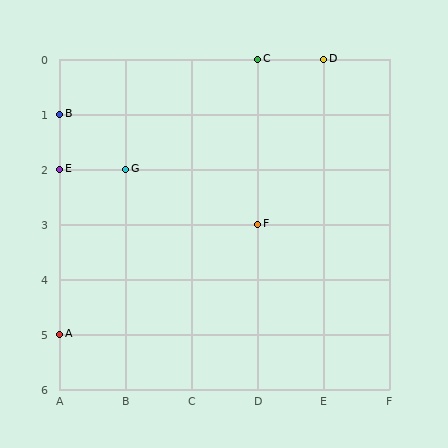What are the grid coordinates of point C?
Point C is at grid coordinates (D, 0).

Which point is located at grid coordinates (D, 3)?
Point F is at (D, 3).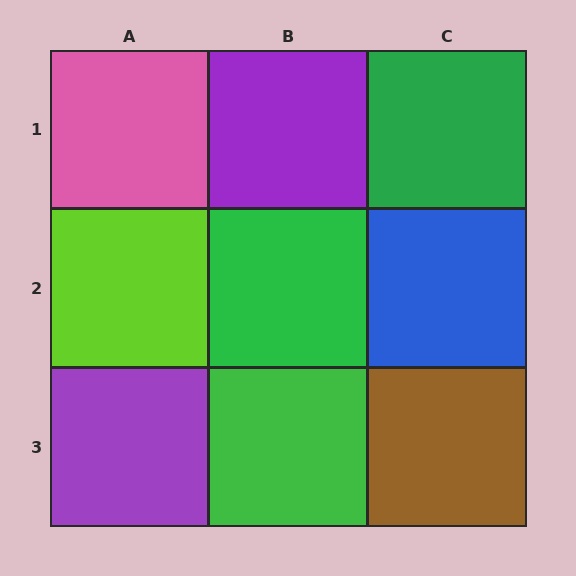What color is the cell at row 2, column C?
Blue.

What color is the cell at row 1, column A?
Pink.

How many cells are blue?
1 cell is blue.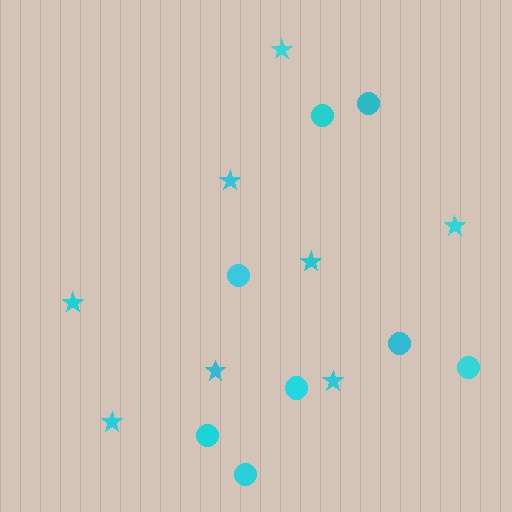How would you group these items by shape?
There are 2 groups: one group of stars (8) and one group of circles (8).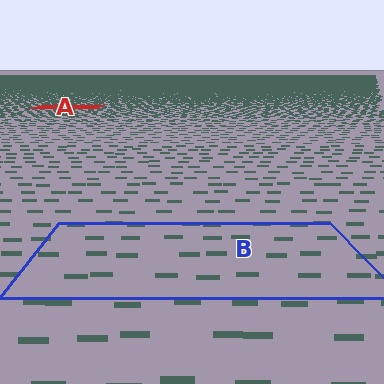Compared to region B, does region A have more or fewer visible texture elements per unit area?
Region A has more texture elements per unit area — they are packed more densely because it is farther away.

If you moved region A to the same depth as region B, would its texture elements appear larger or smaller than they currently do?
They would appear larger. At a closer depth, the same texture elements are projected at a bigger on-screen size.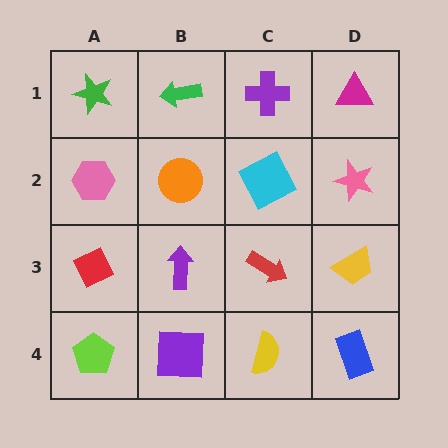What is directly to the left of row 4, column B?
A lime pentagon.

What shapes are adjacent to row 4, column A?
A red diamond (row 3, column A), a purple square (row 4, column B).